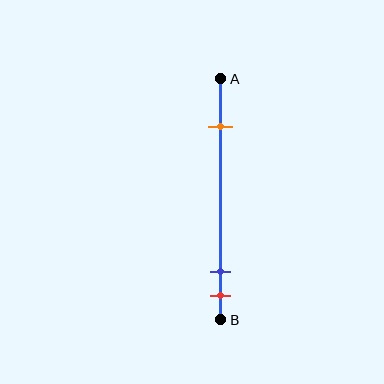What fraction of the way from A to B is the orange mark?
The orange mark is approximately 20% (0.2) of the way from A to B.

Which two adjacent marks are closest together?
The blue and red marks are the closest adjacent pair.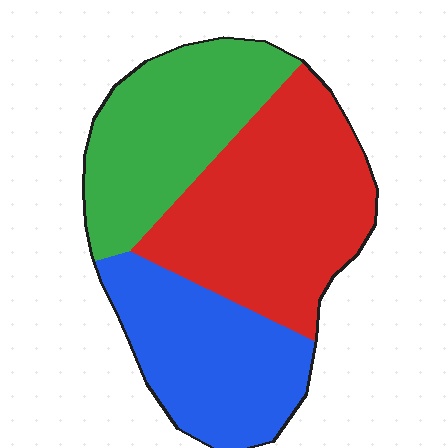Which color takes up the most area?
Red, at roughly 40%.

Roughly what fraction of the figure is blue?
Blue covers roughly 30% of the figure.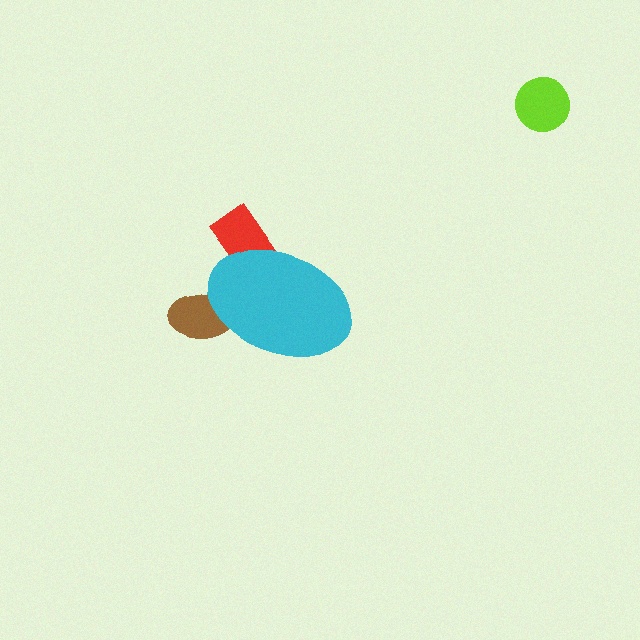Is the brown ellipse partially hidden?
Yes, the brown ellipse is partially hidden behind the cyan ellipse.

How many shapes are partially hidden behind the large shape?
2 shapes are partially hidden.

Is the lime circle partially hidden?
No, the lime circle is fully visible.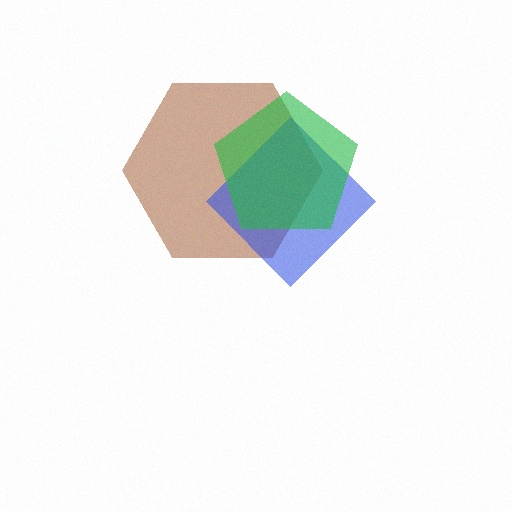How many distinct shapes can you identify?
There are 3 distinct shapes: a brown hexagon, a blue diamond, a green pentagon.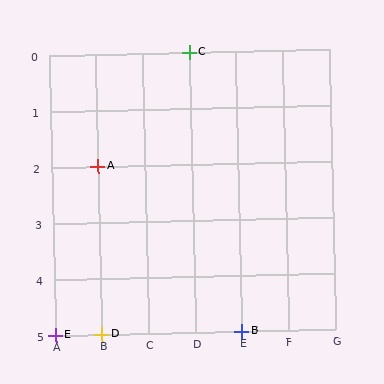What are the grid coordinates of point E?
Point E is at grid coordinates (A, 5).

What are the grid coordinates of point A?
Point A is at grid coordinates (B, 2).